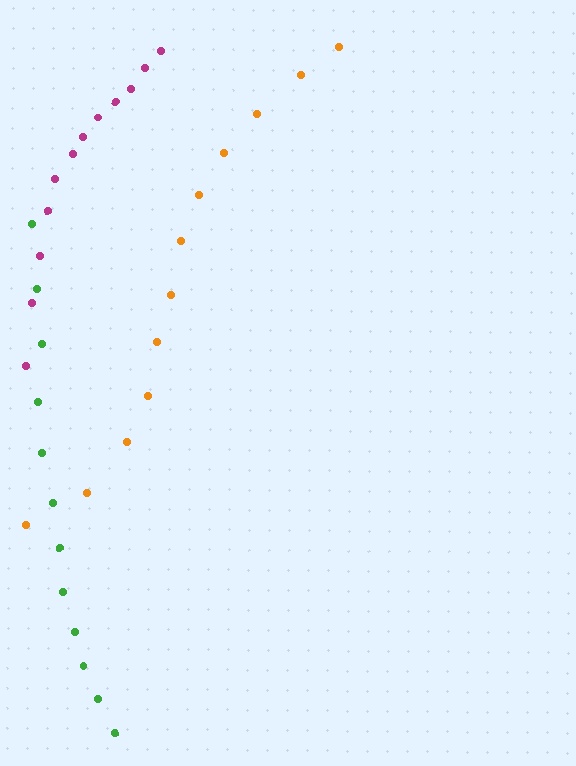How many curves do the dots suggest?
There are 3 distinct paths.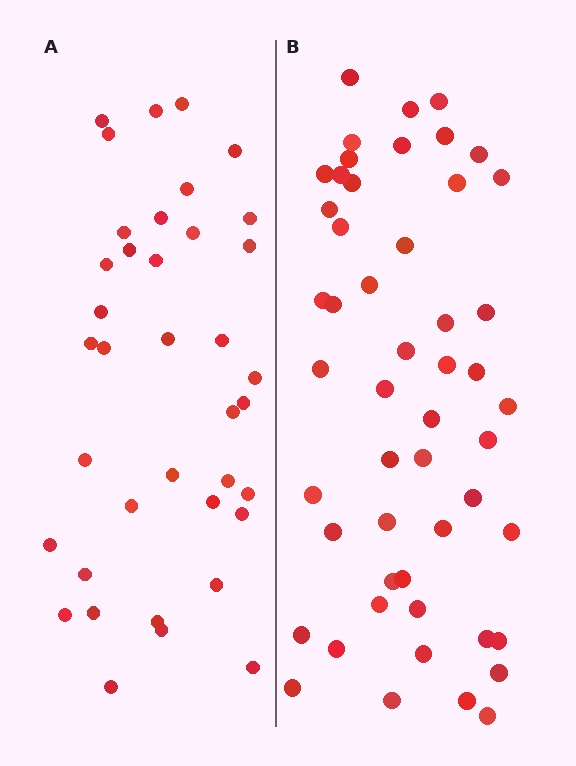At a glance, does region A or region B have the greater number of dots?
Region B (the right region) has more dots.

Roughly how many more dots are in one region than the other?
Region B has approximately 15 more dots than region A.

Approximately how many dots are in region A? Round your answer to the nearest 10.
About 40 dots. (The exact count is 38, which rounds to 40.)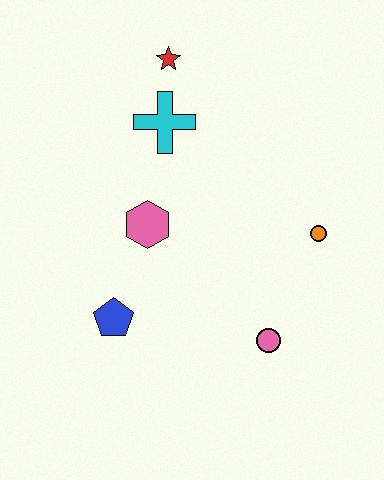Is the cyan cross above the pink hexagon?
Yes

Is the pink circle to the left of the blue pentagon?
No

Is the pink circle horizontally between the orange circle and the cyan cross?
Yes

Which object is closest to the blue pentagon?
The pink hexagon is closest to the blue pentagon.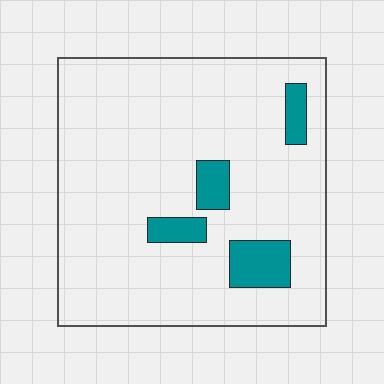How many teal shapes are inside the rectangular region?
4.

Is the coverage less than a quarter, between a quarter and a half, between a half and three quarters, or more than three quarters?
Less than a quarter.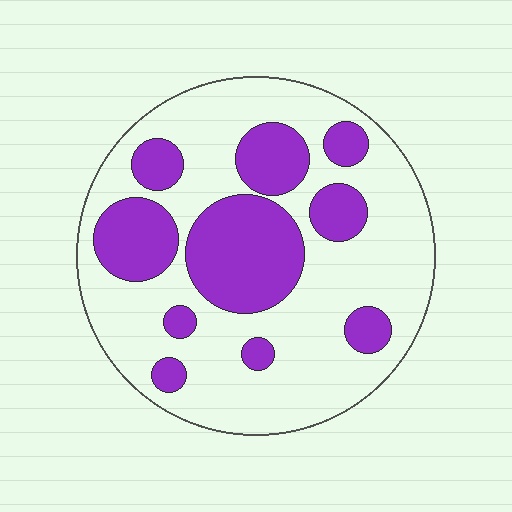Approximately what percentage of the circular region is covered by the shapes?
Approximately 30%.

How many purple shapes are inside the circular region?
10.